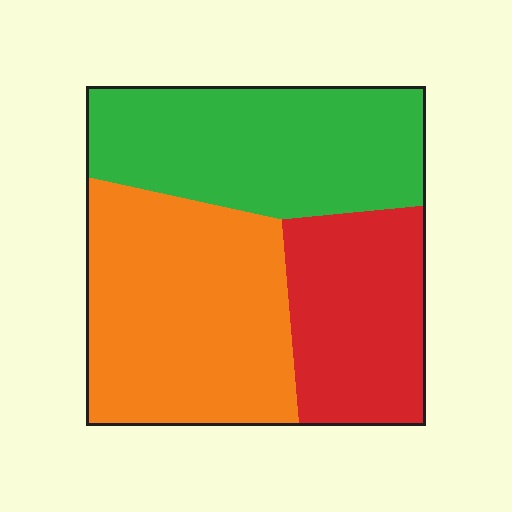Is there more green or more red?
Green.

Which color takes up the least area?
Red, at roughly 25%.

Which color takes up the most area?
Orange, at roughly 40%.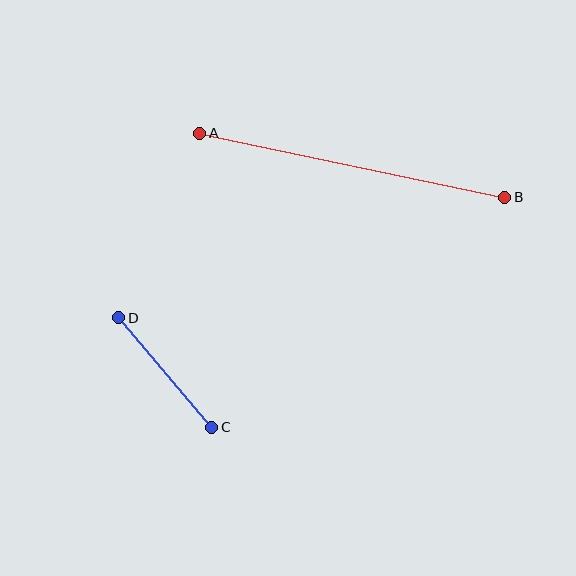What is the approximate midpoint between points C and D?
The midpoint is at approximately (165, 373) pixels.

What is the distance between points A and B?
The distance is approximately 312 pixels.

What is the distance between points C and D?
The distance is approximately 143 pixels.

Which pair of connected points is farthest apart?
Points A and B are farthest apart.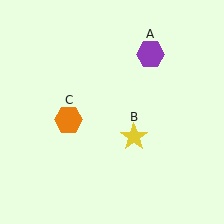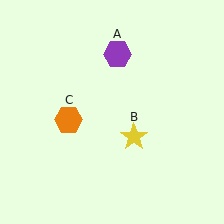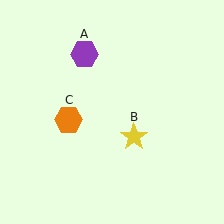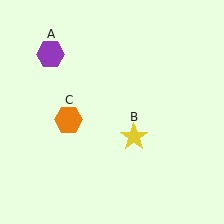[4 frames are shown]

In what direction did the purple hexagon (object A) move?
The purple hexagon (object A) moved left.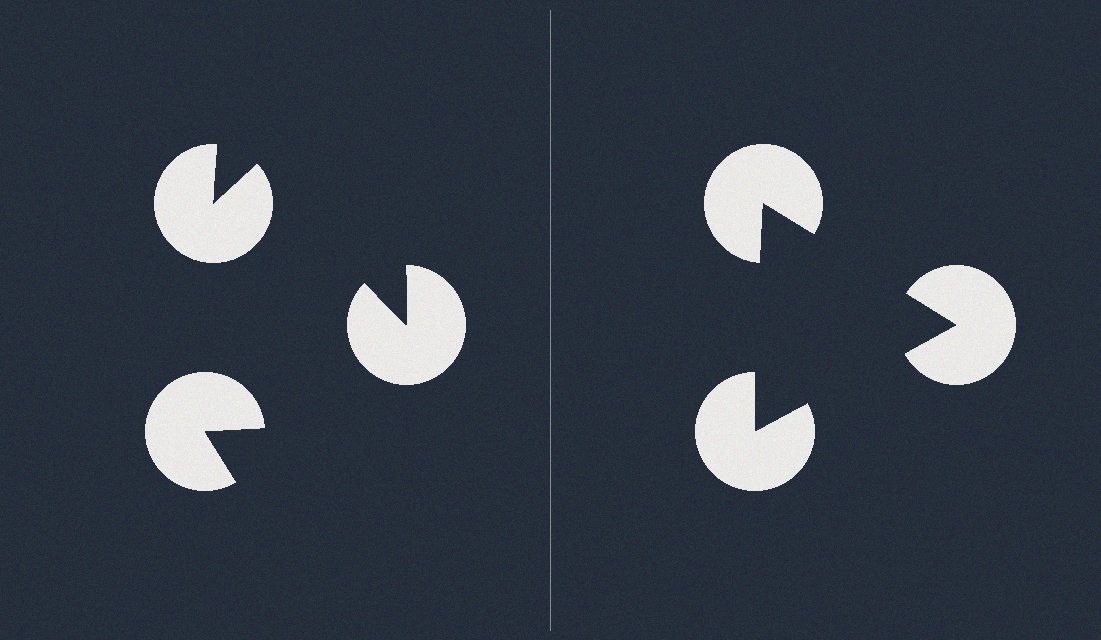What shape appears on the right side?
An illusory triangle.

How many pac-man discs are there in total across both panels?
6 — 3 on each side.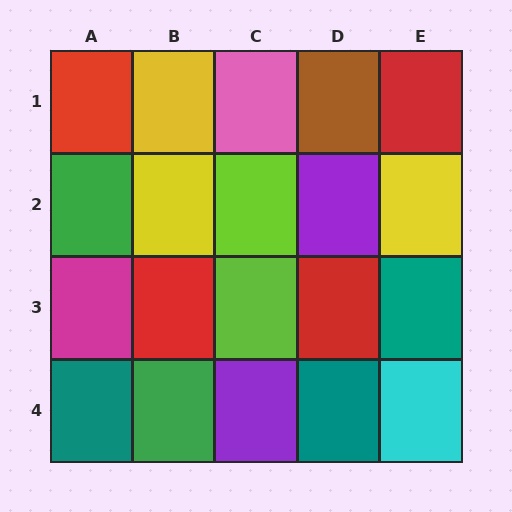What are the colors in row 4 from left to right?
Teal, green, purple, teal, cyan.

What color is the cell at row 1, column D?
Brown.